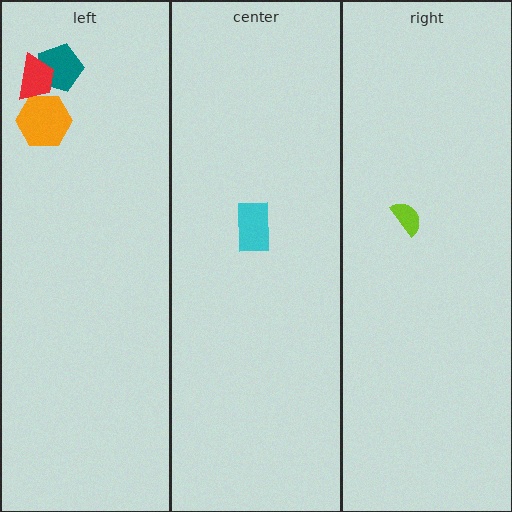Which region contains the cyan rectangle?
The center region.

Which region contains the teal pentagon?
The left region.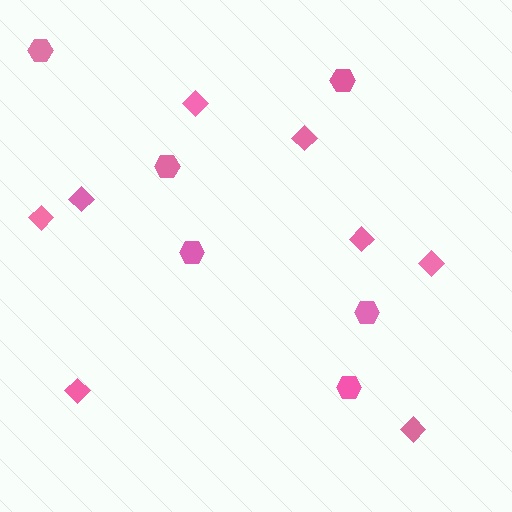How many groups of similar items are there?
There are 2 groups: one group of diamonds (8) and one group of hexagons (6).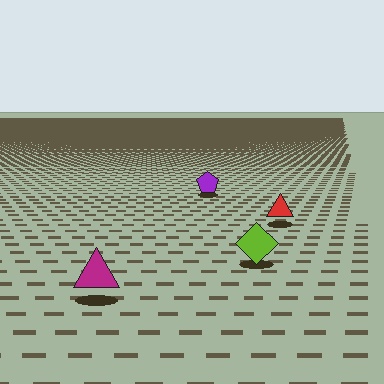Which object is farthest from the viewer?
The purple pentagon is farthest from the viewer. It appears smaller and the ground texture around it is denser.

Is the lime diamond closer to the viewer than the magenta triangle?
No. The magenta triangle is closer — you can tell from the texture gradient: the ground texture is coarser near it.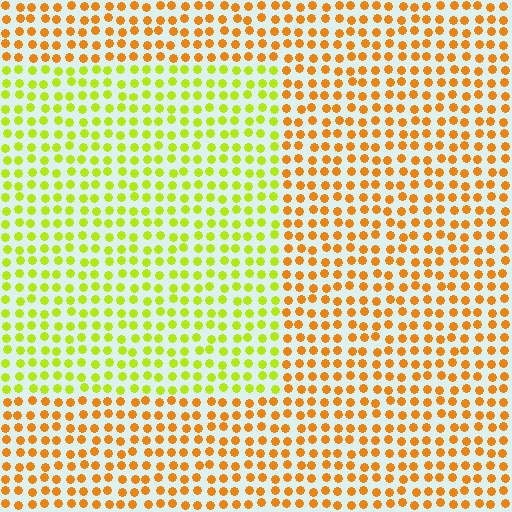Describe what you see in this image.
The image is filled with small orange elements in a uniform arrangement. A rectangle-shaped region is visible where the elements are tinted to a slightly different hue, forming a subtle color boundary.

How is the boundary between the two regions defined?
The boundary is defined purely by a slight shift in hue (about 45 degrees). Spacing, size, and orientation are identical on both sides.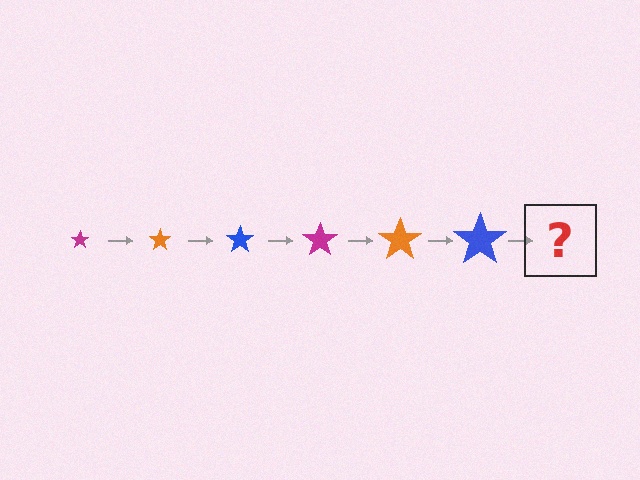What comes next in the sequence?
The next element should be a magenta star, larger than the previous one.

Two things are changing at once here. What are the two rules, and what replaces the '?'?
The two rules are that the star grows larger each step and the color cycles through magenta, orange, and blue. The '?' should be a magenta star, larger than the previous one.